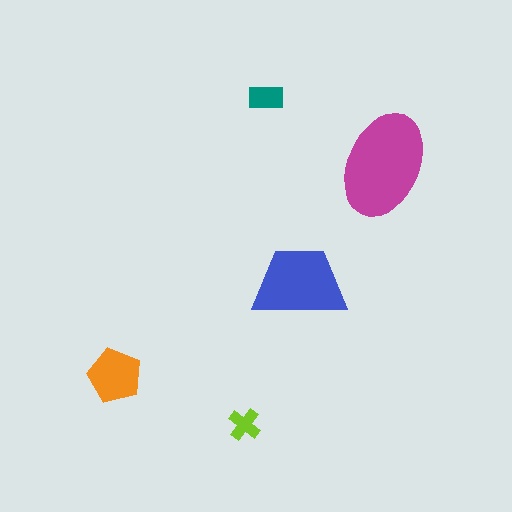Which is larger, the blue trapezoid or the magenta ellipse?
The magenta ellipse.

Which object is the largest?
The magenta ellipse.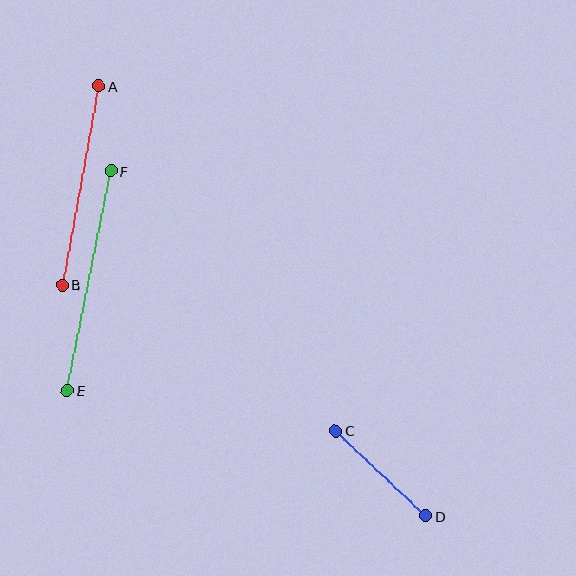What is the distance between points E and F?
The distance is approximately 224 pixels.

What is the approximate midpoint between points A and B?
The midpoint is at approximately (80, 186) pixels.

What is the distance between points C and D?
The distance is approximately 124 pixels.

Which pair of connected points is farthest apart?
Points E and F are farthest apart.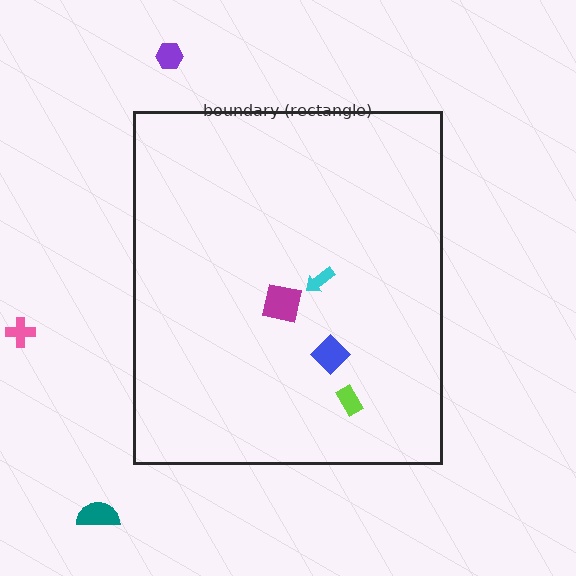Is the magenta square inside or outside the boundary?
Inside.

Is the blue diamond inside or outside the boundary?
Inside.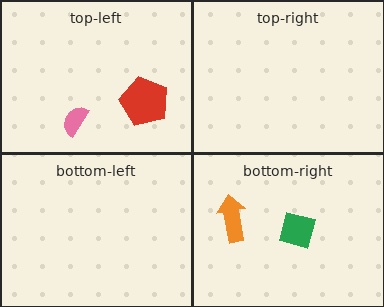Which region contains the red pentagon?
The top-left region.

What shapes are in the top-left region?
The red pentagon, the pink semicircle.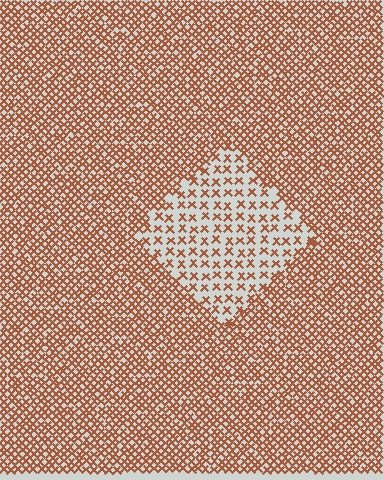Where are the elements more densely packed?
The elements are more densely packed outside the diamond boundary.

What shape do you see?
I see a diamond.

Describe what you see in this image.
The image contains small brown elements arranged at two different densities. A diamond-shaped region is visible where the elements are less densely packed than the surrounding area.